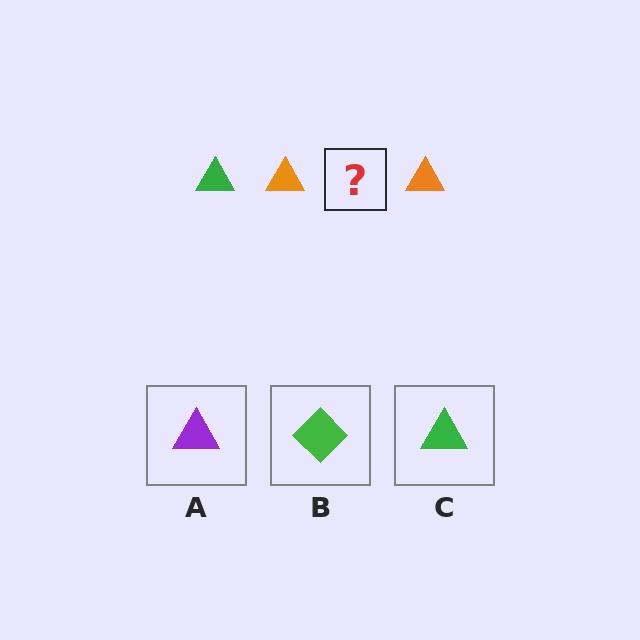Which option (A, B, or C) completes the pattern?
C.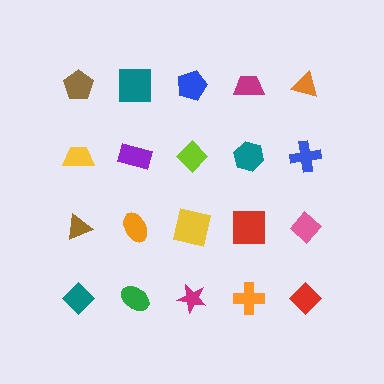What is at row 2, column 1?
A yellow trapezoid.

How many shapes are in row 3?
5 shapes.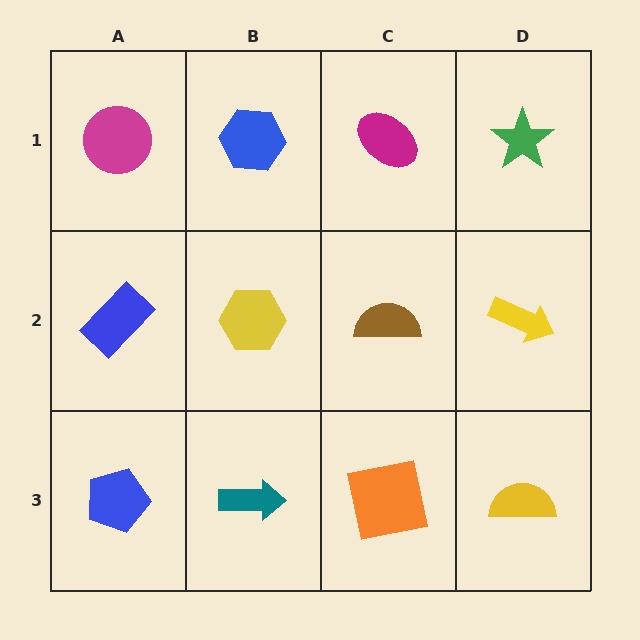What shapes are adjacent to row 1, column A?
A blue rectangle (row 2, column A), a blue hexagon (row 1, column B).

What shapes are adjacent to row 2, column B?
A blue hexagon (row 1, column B), a teal arrow (row 3, column B), a blue rectangle (row 2, column A), a brown semicircle (row 2, column C).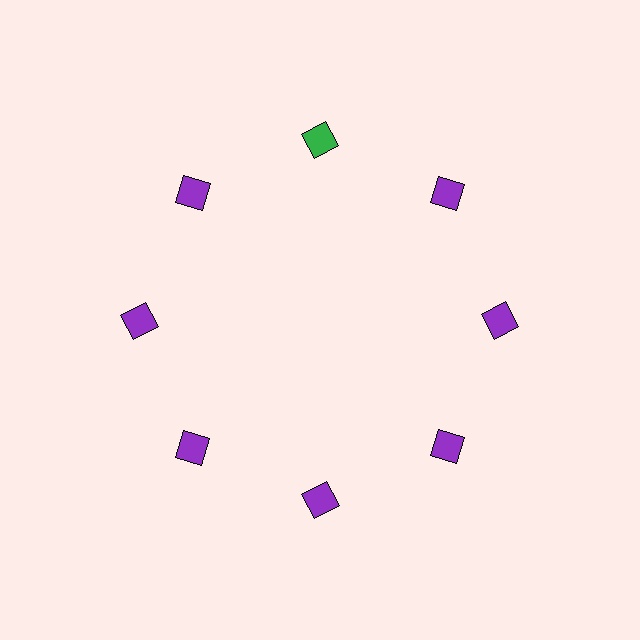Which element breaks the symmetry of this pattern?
The green diamond at roughly the 12 o'clock position breaks the symmetry. All other shapes are purple diamonds.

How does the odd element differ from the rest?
It has a different color: green instead of purple.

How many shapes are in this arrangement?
There are 8 shapes arranged in a ring pattern.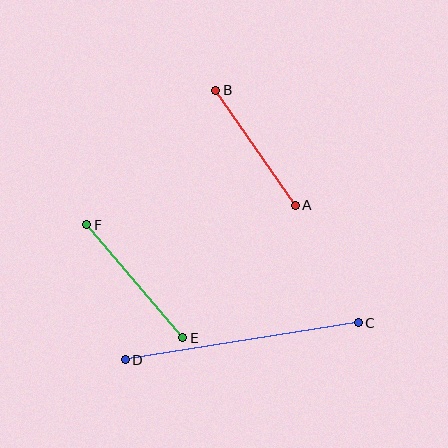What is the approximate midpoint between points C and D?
The midpoint is at approximately (242, 341) pixels.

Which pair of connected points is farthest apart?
Points C and D are farthest apart.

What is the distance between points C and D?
The distance is approximately 236 pixels.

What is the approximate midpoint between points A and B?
The midpoint is at approximately (255, 148) pixels.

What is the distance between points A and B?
The distance is approximately 140 pixels.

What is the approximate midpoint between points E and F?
The midpoint is at approximately (135, 281) pixels.